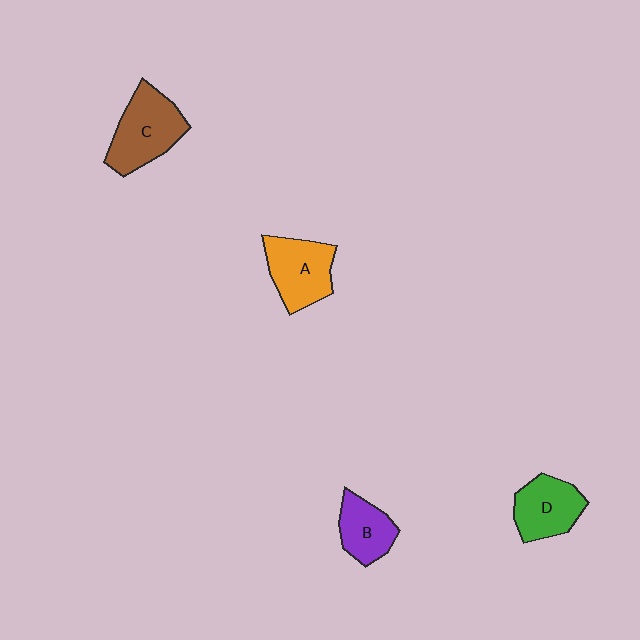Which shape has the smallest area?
Shape B (purple).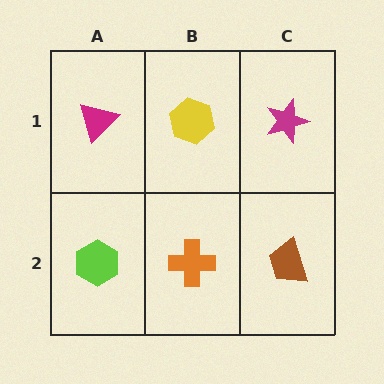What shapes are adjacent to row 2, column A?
A magenta triangle (row 1, column A), an orange cross (row 2, column B).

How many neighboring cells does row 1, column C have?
2.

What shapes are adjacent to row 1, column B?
An orange cross (row 2, column B), a magenta triangle (row 1, column A), a magenta star (row 1, column C).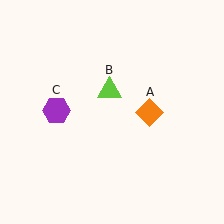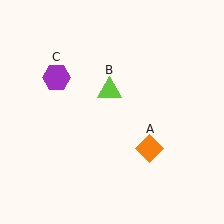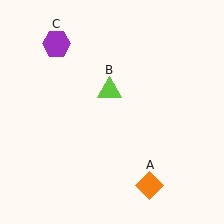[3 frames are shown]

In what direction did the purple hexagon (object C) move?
The purple hexagon (object C) moved up.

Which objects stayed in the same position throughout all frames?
Lime triangle (object B) remained stationary.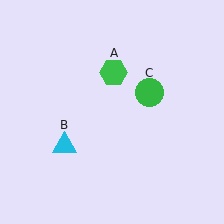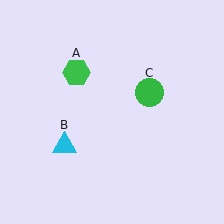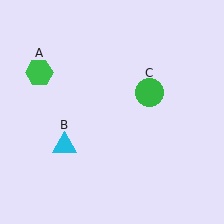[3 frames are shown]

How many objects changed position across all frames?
1 object changed position: green hexagon (object A).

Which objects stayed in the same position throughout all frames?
Cyan triangle (object B) and green circle (object C) remained stationary.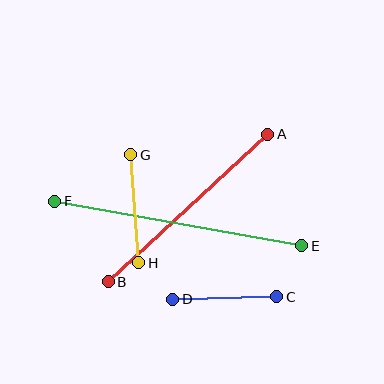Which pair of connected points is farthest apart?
Points E and F are farthest apart.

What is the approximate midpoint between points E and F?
The midpoint is at approximately (178, 224) pixels.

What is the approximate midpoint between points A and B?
The midpoint is at approximately (188, 208) pixels.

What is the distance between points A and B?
The distance is approximately 217 pixels.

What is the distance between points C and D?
The distance is approximately 104 pixels.